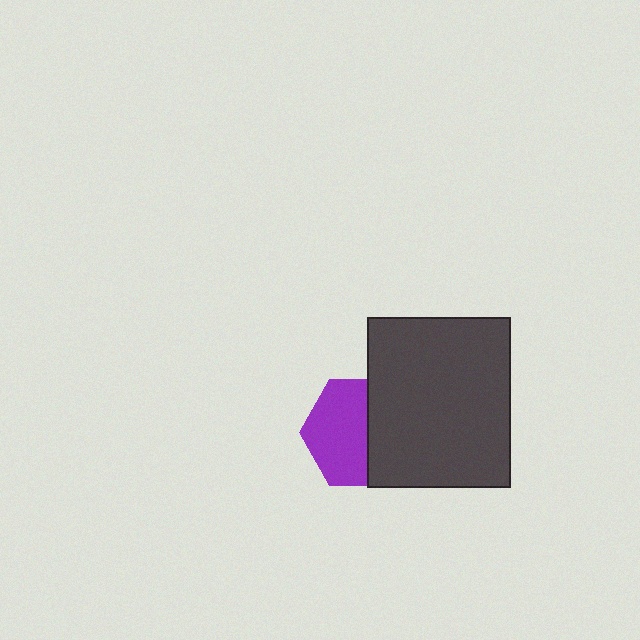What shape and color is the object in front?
The object in front is a dark gray rectangle.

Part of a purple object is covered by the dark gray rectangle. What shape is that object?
It is a hexagon.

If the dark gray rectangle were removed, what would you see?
You would see the complete purple hexagon.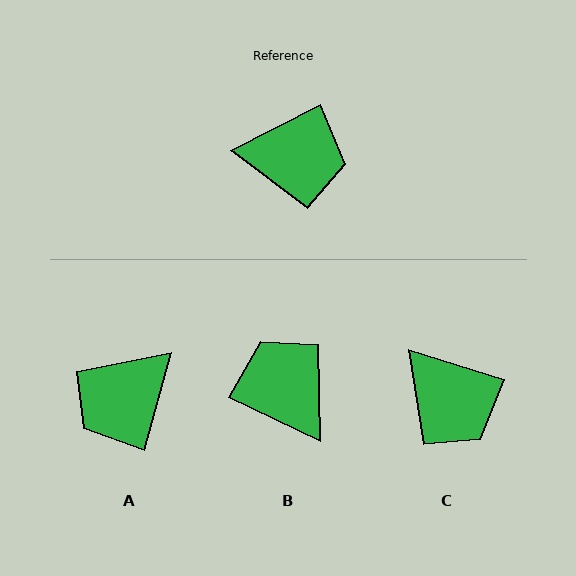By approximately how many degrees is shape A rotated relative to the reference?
Approximately 132 degrees clockwise.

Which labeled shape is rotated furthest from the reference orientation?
A, about 132 degrees away.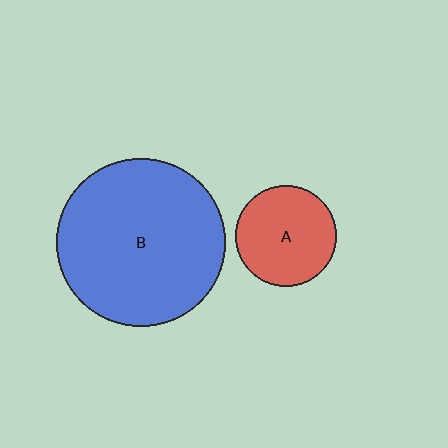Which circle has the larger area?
Circle B (blue).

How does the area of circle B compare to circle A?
Approximately 2.8 times.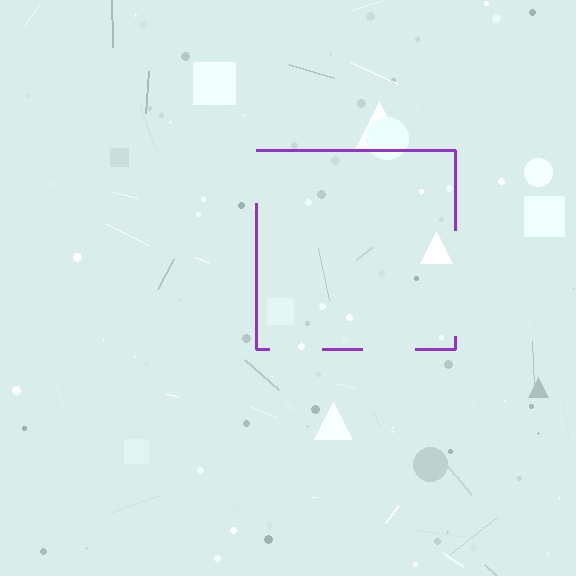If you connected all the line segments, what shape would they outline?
They would outline a square.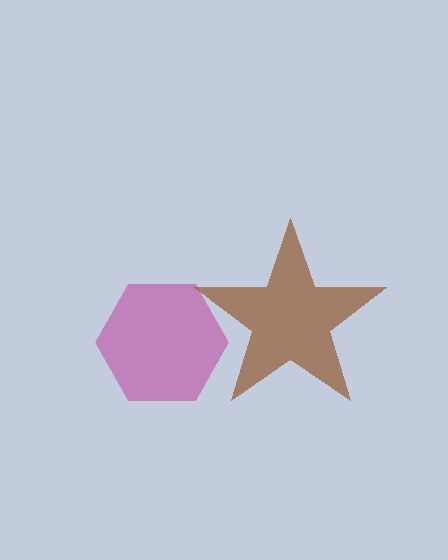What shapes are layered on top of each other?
The layered shapes are: a magenta hexagon, a brown star.